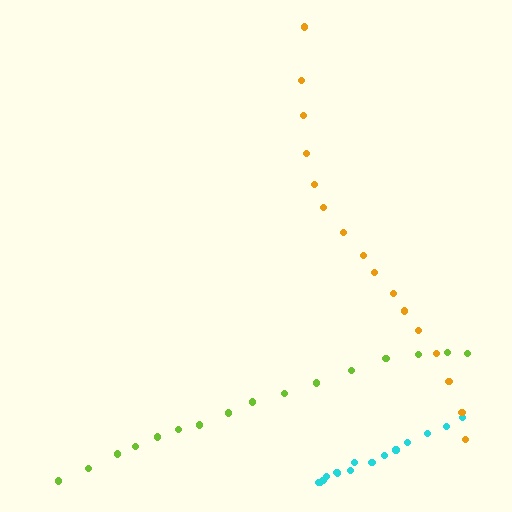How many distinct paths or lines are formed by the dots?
There are 3 distinct paths.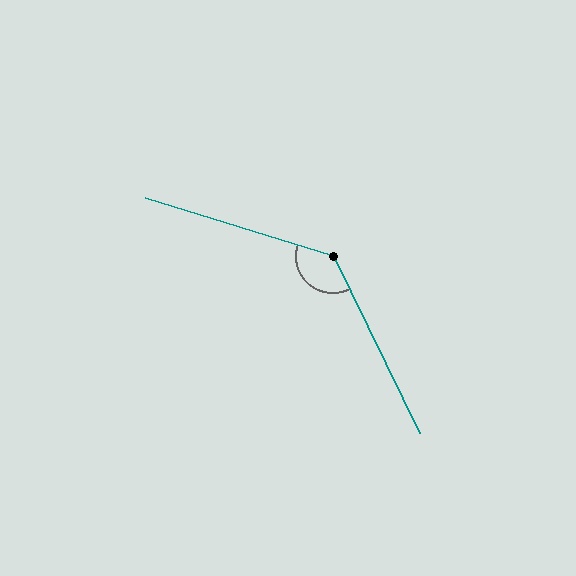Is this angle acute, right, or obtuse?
It is obtuse.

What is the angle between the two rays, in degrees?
Approximately 133 degrees.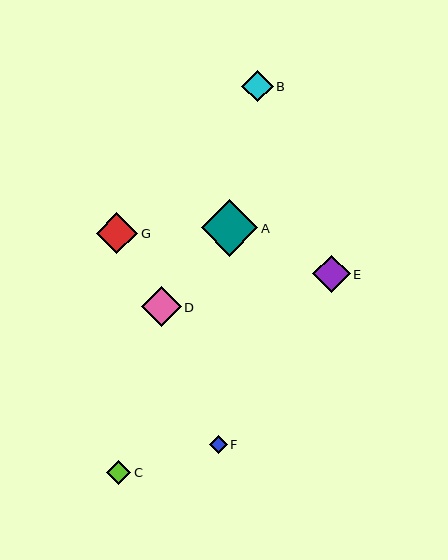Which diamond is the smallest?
Diamond F is the smallest with a size of approximately 18 pixels.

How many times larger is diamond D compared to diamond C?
Diamond D is approximately 1.7 times the size of diamond C.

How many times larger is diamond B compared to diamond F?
Diamond B is approximately 1.7 times the size of diamond F.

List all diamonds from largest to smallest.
From largest to smallest: A, G, D, E, B, C, F.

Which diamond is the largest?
Diamond A is the largest with a size of approximately 57 pixels.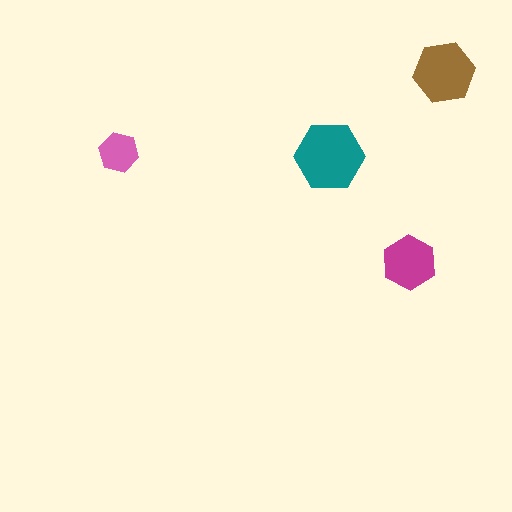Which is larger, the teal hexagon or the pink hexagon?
The teal one.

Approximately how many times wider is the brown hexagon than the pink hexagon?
About 1.5 times wider.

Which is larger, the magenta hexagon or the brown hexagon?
The brown one.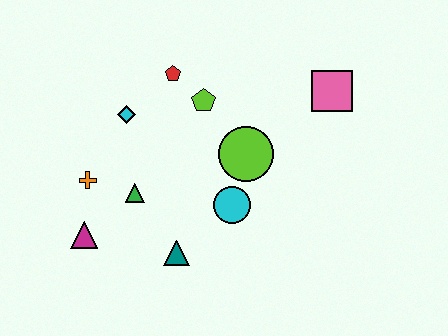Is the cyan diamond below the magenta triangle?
No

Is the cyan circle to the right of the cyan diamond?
Yes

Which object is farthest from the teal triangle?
The pink square is farthest from the teal triangle.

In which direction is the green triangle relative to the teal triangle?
The green triangle is above the teal triangle.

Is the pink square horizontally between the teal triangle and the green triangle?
No